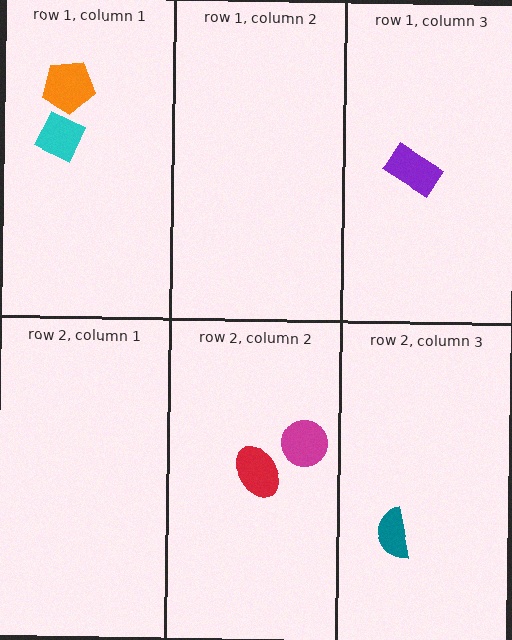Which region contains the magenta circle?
The row 2, column 2 region.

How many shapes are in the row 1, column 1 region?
2.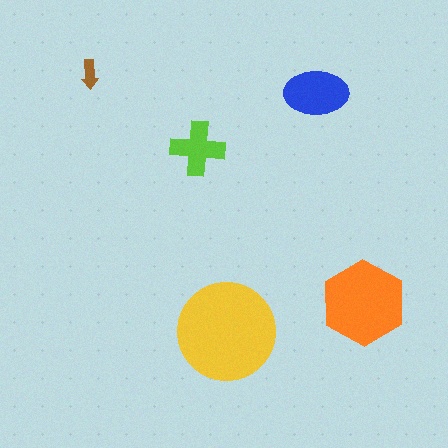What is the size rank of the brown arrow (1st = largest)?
5th.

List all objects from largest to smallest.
The yellow circle, the orange hexagon, the blue ellipse, the lime cross, the brown arrow.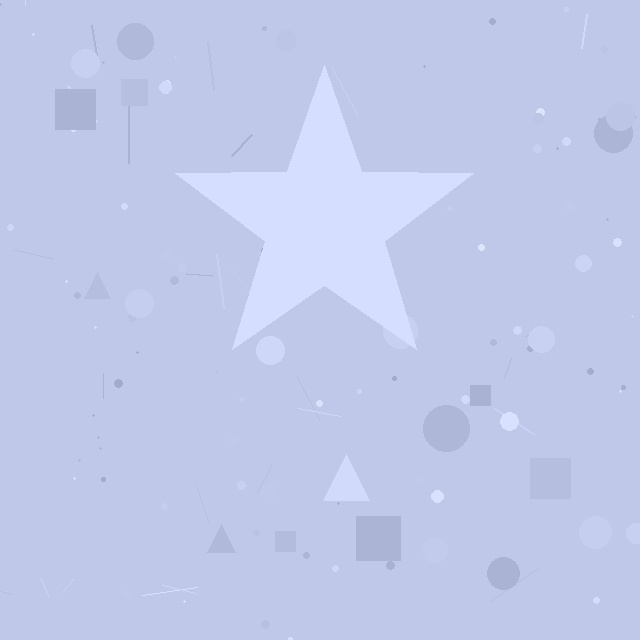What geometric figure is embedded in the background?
A star is embedded in the background.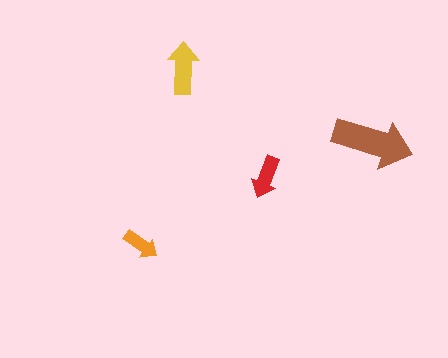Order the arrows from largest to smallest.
the brown one, the yellow one, the red one, the orange one.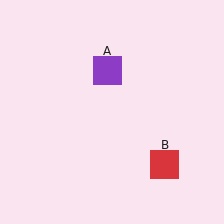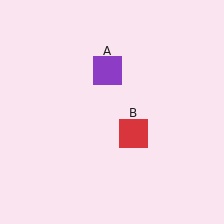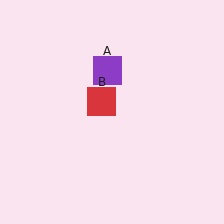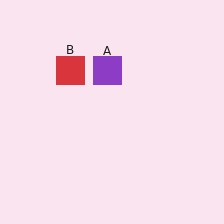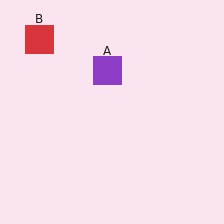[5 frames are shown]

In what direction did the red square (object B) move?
The red square (object B) moved up and to the left.